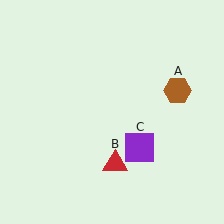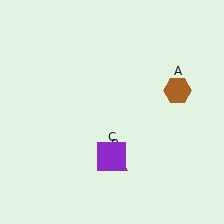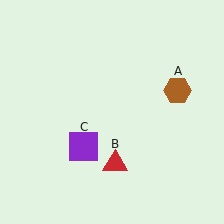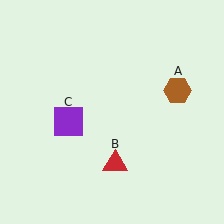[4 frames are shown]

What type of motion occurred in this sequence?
The purple square (object C) rotated clockwise around the center of the scene.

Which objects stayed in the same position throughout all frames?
Brown hexagon (object A) and red triangle (object B) remained stationary.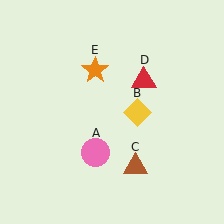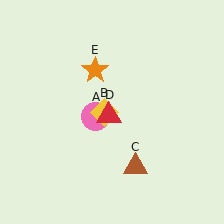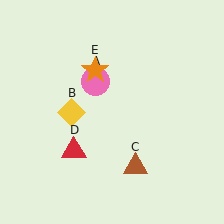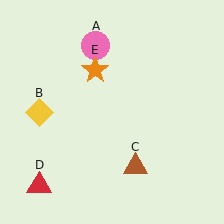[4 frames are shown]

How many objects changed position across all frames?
3 objects changed position: pink circle (object A), yellow diamond (object B), red triangle (object D).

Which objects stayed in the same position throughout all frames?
Brown triangle (object C) and orange star (object E) remained stationary.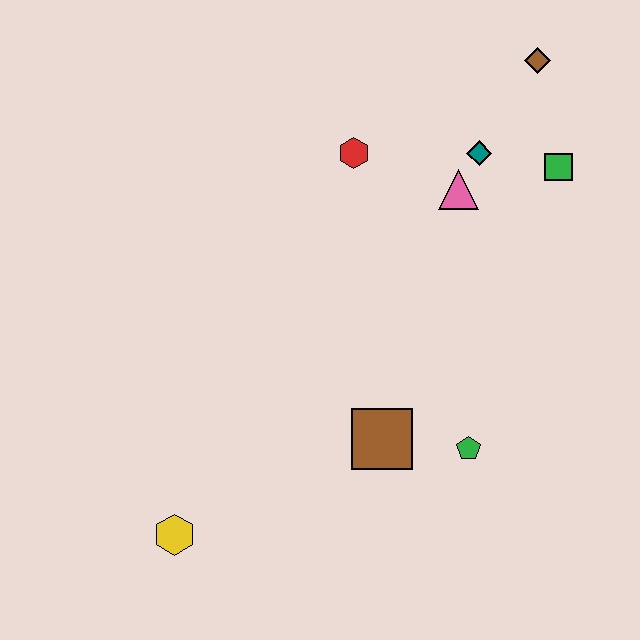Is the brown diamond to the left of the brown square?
No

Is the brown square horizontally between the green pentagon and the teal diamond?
No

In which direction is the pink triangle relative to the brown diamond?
The pink triangle is below the brown diamond.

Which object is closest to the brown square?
The green pentagon is closest to the brown square.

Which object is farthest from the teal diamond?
The yellow hexagon is farthest from the teal diamond.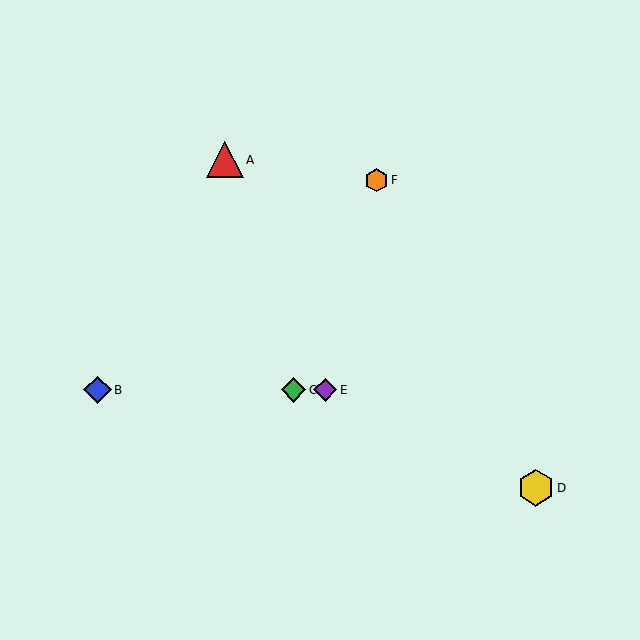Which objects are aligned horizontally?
Objects B, C, E are aligned horizontally.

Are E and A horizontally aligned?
No, E is at y≈390 and A is at y≈160.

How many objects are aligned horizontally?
3 objects (B, C, E) are aligned horizontally.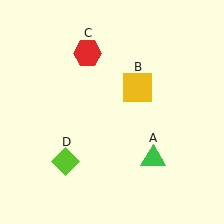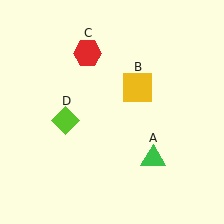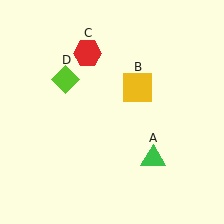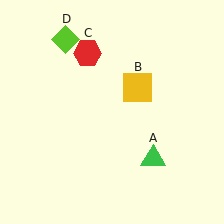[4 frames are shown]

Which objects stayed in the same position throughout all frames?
Green triangle (object A) and yellow square (object B) and red hexagon (object C) remained stationary.